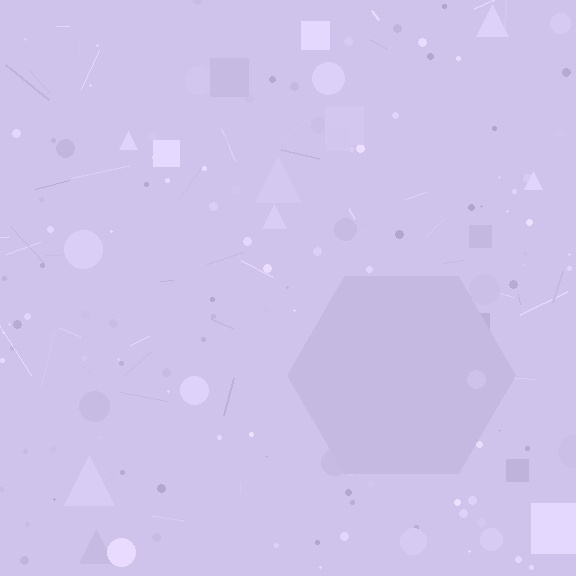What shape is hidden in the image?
A hexagon is hidden in the image.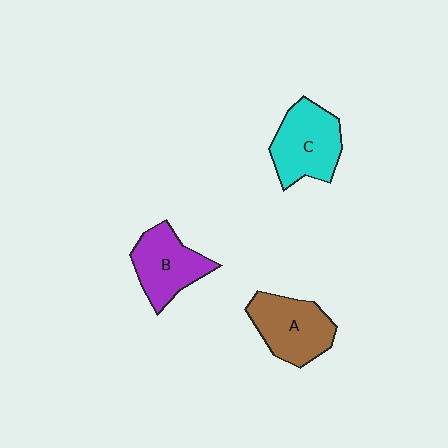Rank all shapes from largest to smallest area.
From largest to smallest: C (cyan), A (brown), B (purple).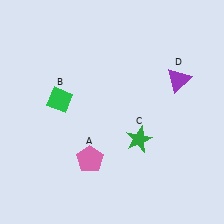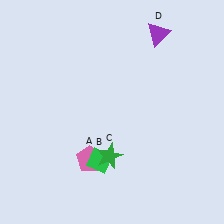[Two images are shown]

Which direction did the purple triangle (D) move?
The purple triangle (D) moved up.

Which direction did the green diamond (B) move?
The green diamond (B) moved down.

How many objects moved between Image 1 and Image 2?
3 objects moved between the two images.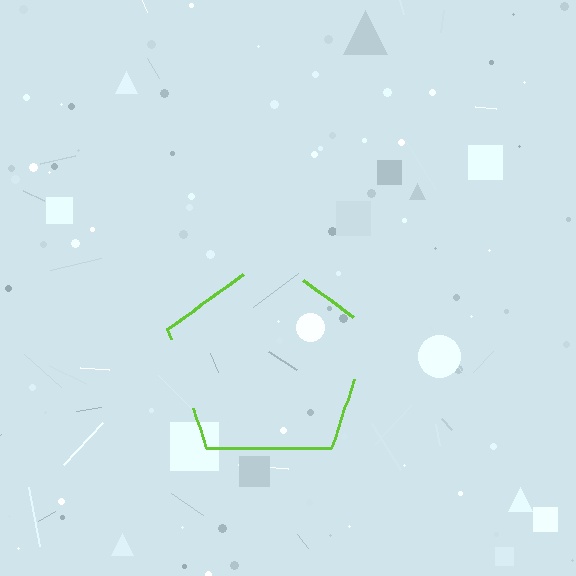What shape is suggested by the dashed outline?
The dashed outline suggests a pentagon.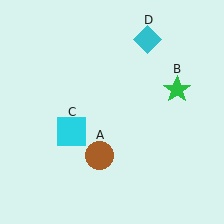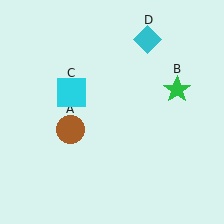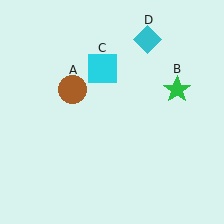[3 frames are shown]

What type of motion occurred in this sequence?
The brown circle (object A), cyan square (object C) rotated clockwise around the center of the scene.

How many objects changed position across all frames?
2 objects changed position: brown circle (object A), cyan square (object C).